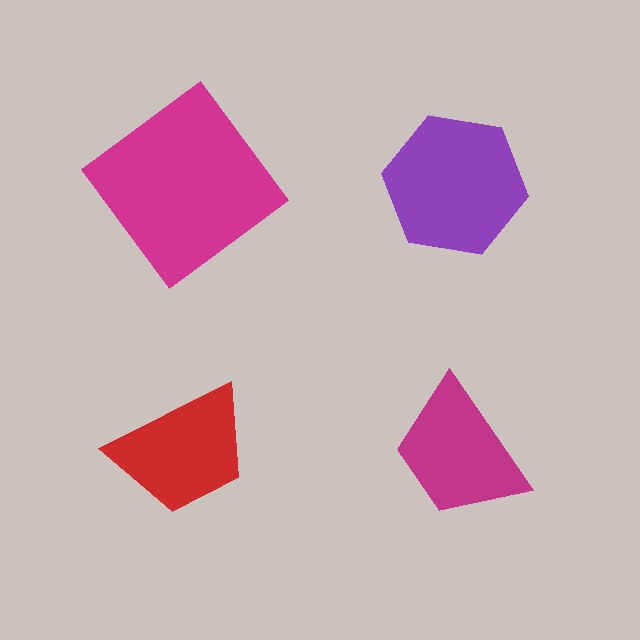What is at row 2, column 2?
A magenta trapezoid.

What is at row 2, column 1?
A red trapezoid.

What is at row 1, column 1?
A magenta diamond.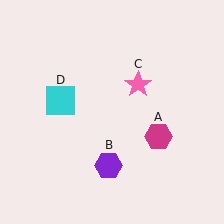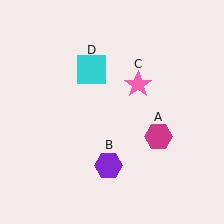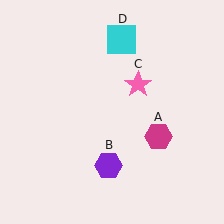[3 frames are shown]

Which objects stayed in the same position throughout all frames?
Magenta hexagon (object A) and purple hexagon (object B) and pink star (object C) remained stationary.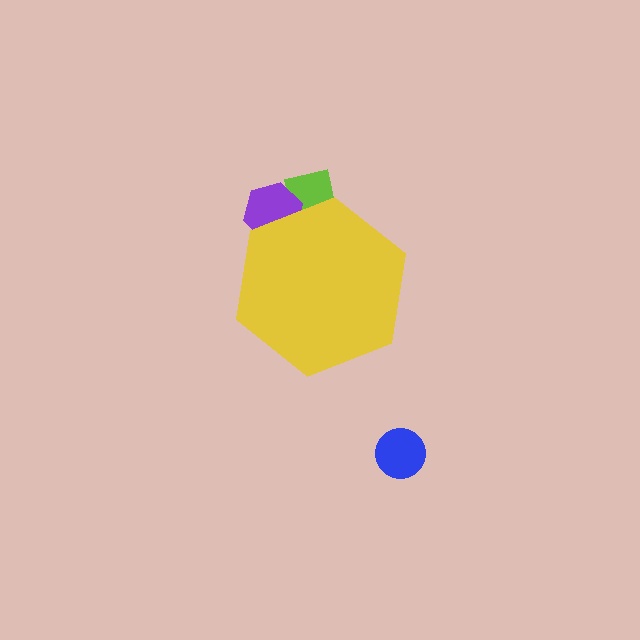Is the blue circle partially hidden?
No, the blue circle is fully visible.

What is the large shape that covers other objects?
A yellow hexagon.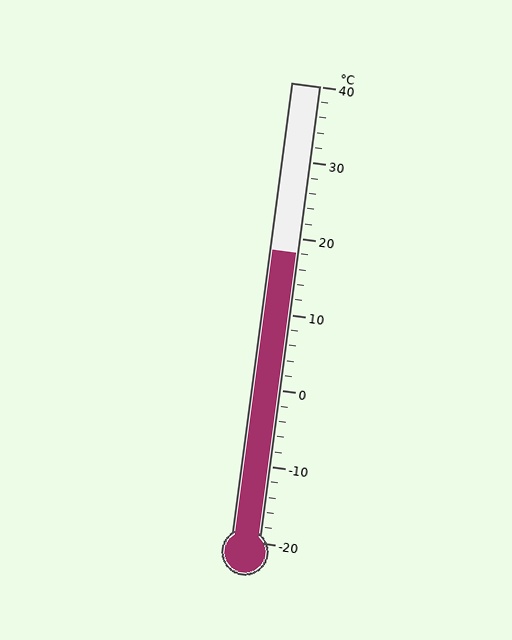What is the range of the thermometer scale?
The thermometer scale ranges from -20°C to 40°C.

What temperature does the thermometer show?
The thermometer shows approximately 18°C.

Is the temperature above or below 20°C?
The temperature is below 20°C.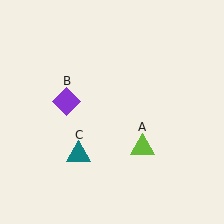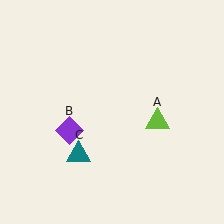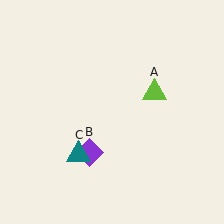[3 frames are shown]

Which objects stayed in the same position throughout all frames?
Teal triangle (object C) remained stationary.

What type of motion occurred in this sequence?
The lime triangle (object A), purple diamond (object B) rotated counterclockwise around the center of the scene.